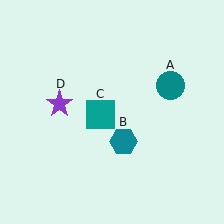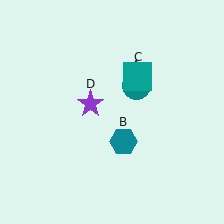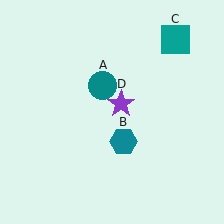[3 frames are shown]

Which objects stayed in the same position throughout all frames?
Teal hexagon (object B) remained stationary.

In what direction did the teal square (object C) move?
The teal square (object C) moved up and to the right.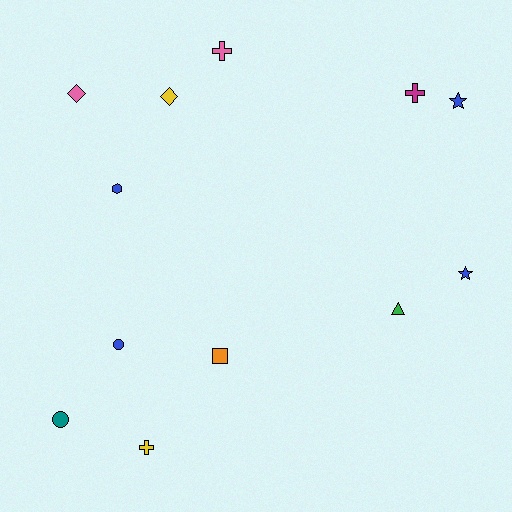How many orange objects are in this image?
There is 1 orange object.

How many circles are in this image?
There are 2 circles.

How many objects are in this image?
There are 12 objects.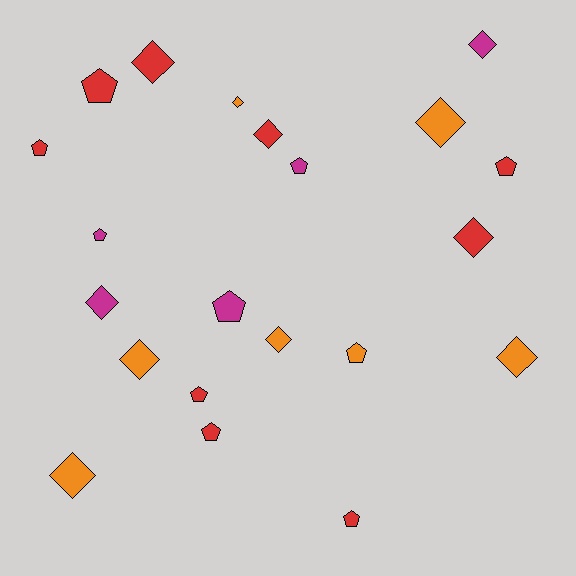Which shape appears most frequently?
Diamond, with 11 objects.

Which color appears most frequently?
Red, with 9 objects.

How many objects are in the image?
There are 21 objects.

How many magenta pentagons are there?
There are 3 magenta pentagons.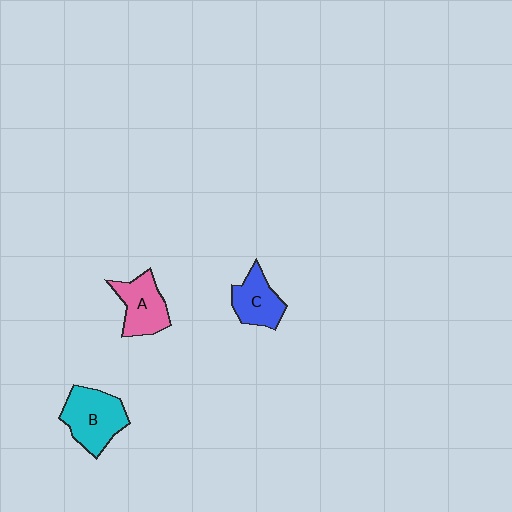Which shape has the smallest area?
Shape C (blue).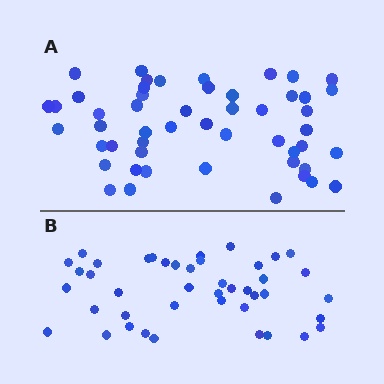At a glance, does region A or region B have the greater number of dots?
Region A (the top region) has more dots.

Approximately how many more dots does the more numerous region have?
Region A has roughly 8 or so more dots than region B.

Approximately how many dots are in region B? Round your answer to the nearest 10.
About 40 dots. (The exact count is 43, which rounds to 40.)